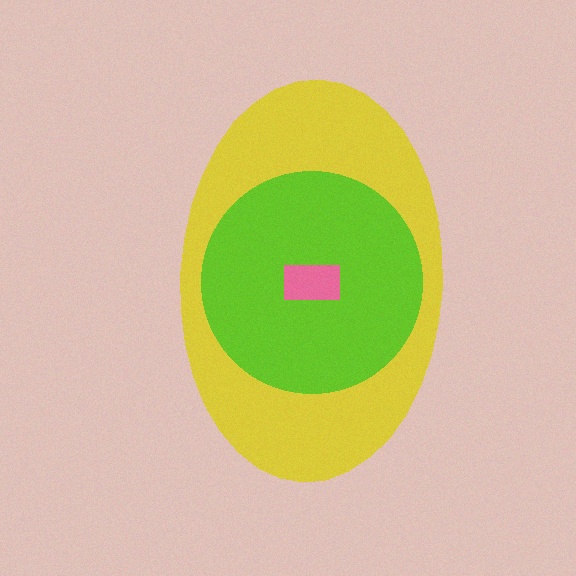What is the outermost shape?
The yellow ellipse.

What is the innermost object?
The pink rectangle.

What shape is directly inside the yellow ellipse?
The lime circle.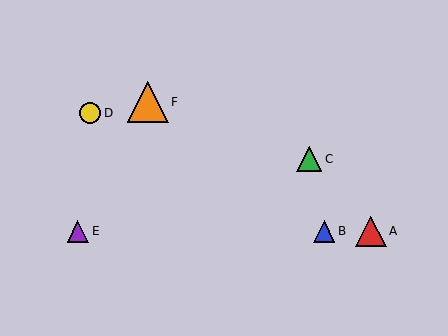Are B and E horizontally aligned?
Yes, both are at y≈231.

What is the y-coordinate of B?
Object B is at y≈231.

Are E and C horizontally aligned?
No, E is at y≈231 and C is at y≈159.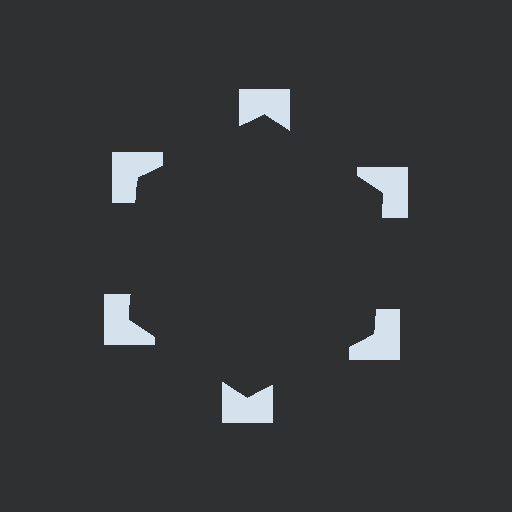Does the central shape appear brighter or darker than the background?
It typically appears slightly darker than the background, even though no actual brightness change is drawn.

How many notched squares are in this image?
There are 6 — one at each vertex of the illusory hexagon.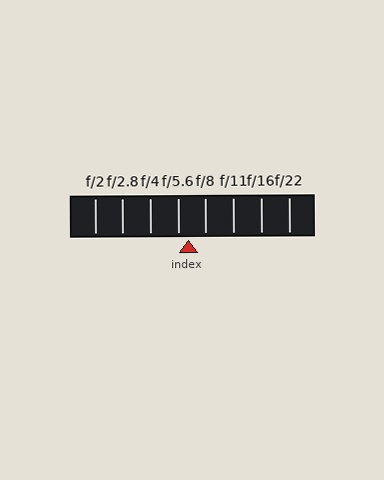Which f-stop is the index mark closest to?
The index mark is closest to f/5.6.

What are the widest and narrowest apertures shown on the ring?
The widest aperture shown is f/2 and the narrowest is f/22.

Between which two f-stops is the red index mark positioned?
The index mark is between f/5.6 and f/8.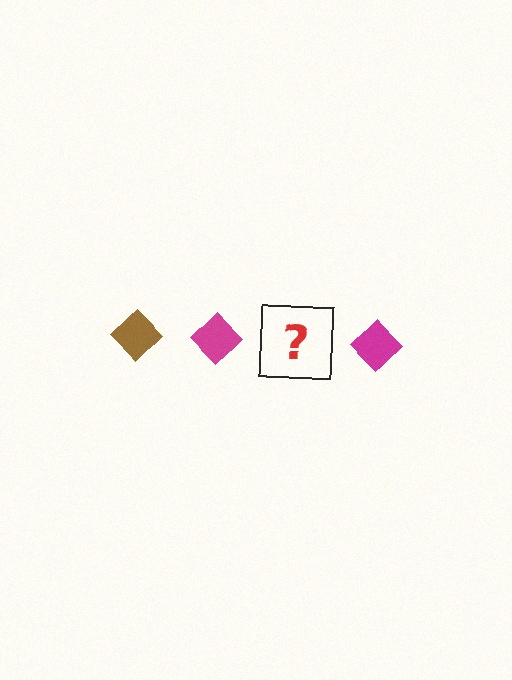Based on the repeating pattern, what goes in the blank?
The blank should be a brown diamond.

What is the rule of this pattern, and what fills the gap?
The rule is that the pattern cycles through brown, magenta diamonds. The gap should be filled with a brown diamond.